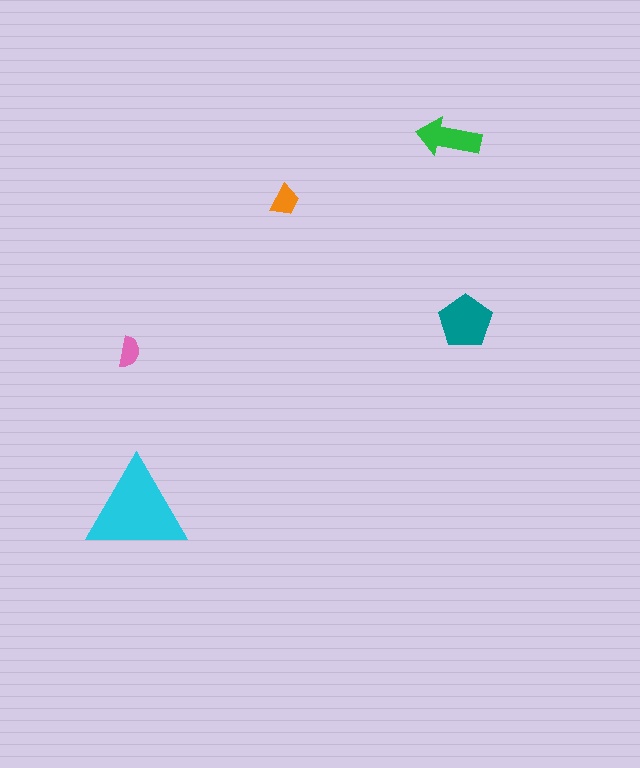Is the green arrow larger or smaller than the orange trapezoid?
Larger.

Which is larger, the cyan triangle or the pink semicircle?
The cyan triangle.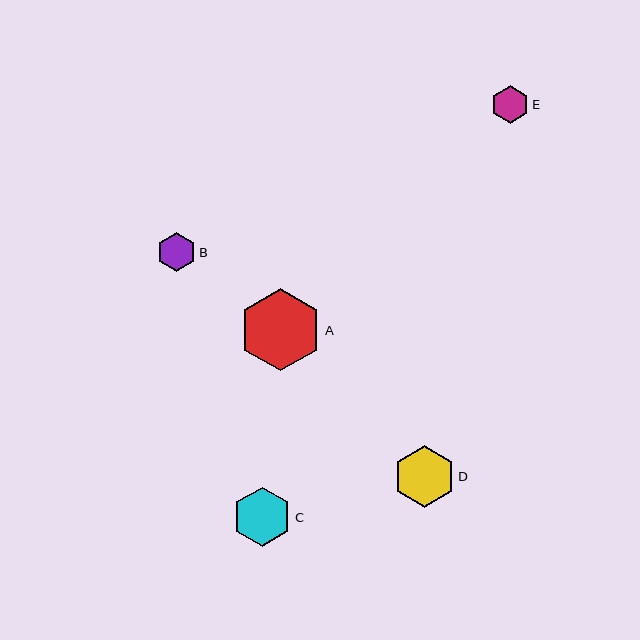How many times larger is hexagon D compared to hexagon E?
Hexagon D is approximately 1.6 times the size of hexagon E.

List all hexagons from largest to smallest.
From largest to smallest: A, D, C, B, E.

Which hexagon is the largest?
Hexagon A is the largest with a size of approximately 82 pixels.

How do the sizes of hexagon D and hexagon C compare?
Hexagon D and hexagon C are approximately the same size.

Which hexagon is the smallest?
Hexagon E is the smallest with a size of approximately 37 pixels.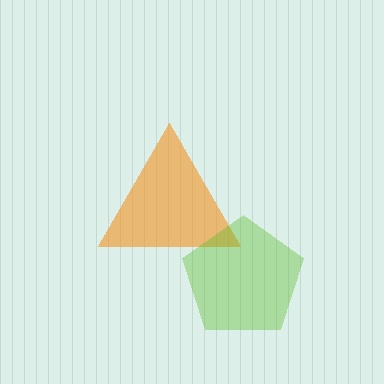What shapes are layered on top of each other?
The layered shapes are: an orange triangle, a lime pentagon.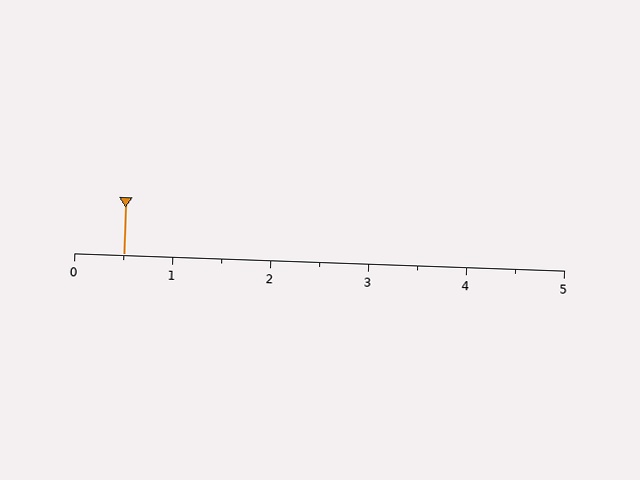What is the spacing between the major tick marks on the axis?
The major ticks are spaced 1 apart.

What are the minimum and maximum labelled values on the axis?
The axis runs from 0 to 5.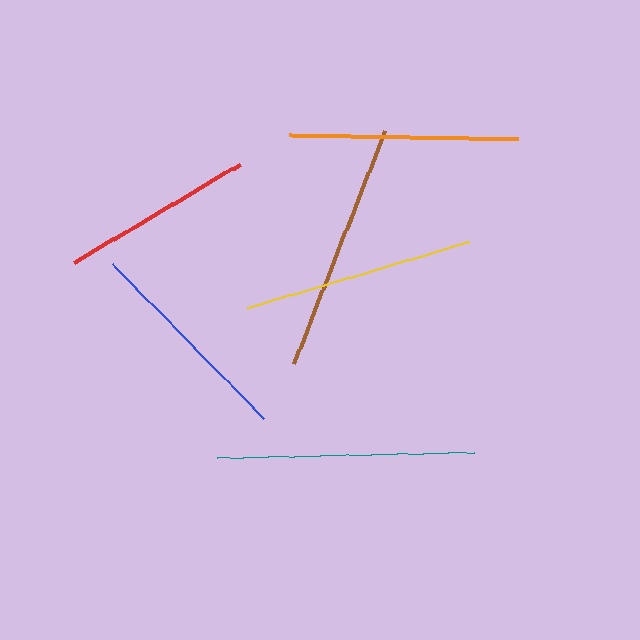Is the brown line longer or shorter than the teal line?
The teal line is longer than the brown line.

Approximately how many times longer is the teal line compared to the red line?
The teal line is approximately 1.3 times the length of the red line.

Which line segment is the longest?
The teal line is the longest at approximately 257 pixels.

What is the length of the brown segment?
The brown segment is approximately 249 pixels long.